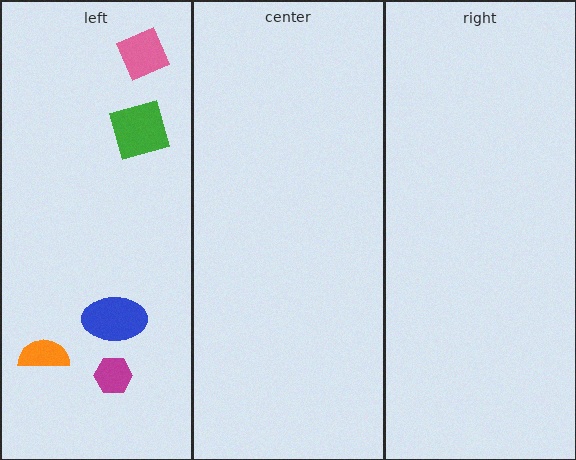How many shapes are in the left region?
5.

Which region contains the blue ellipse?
The left region.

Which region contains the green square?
The left region.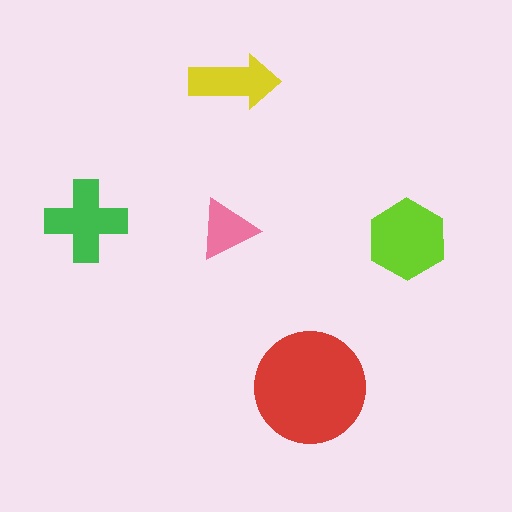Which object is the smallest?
The pink triangle.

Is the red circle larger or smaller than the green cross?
Larger.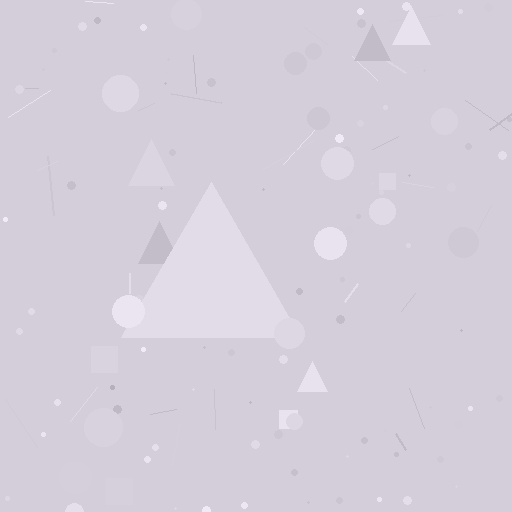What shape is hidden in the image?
A triangle is hidden in the image.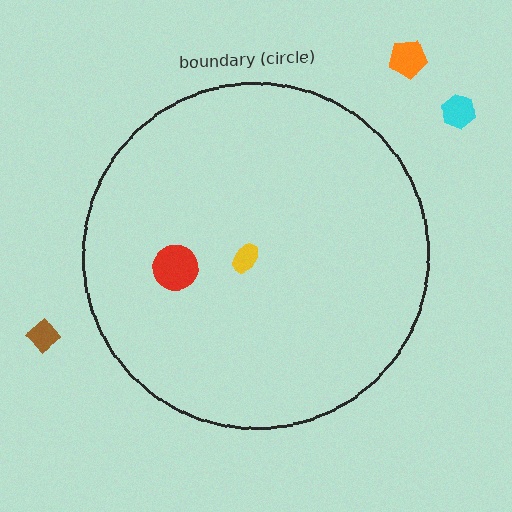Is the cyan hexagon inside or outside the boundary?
Outside.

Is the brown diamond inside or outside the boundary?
Outside.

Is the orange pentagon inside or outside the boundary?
Outside.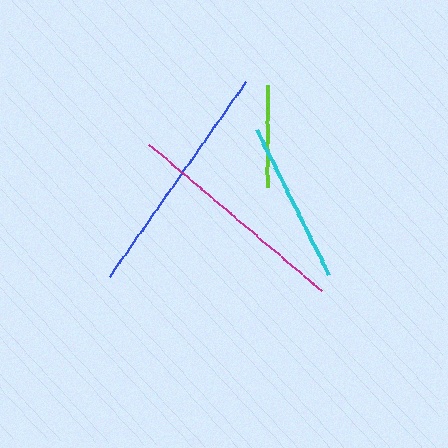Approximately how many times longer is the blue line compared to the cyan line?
The blue line is approximately 1.5 times the length of the cyan line.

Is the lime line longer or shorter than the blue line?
The blue line is longer than the lime line.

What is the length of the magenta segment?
The magenta segment is approximately 227 pixels long.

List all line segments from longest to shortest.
From longest to shortest: blue, magenta, cyan, lime.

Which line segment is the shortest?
The lime line is the shortest at approximately 103 pixels.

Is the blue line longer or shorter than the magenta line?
The blue line is longer than the magenta line.